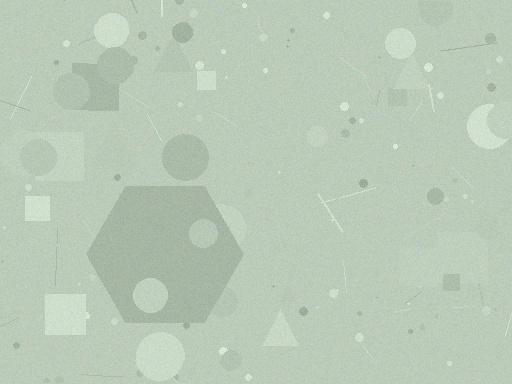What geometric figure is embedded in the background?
A hexagon is embedded in the background.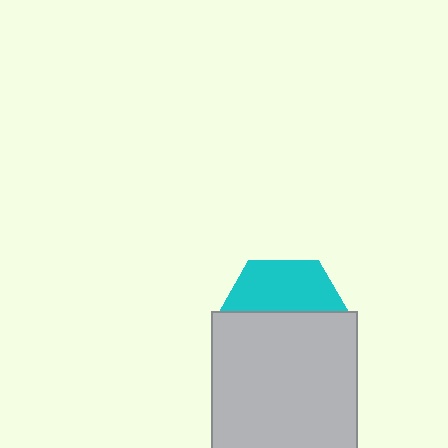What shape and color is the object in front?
The object in front is a light gray rectangle.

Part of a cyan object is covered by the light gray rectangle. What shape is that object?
It is a hexagon.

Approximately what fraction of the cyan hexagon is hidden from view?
Roughly 59% of the cyan hexagon is hidden behind the light gray rectangle.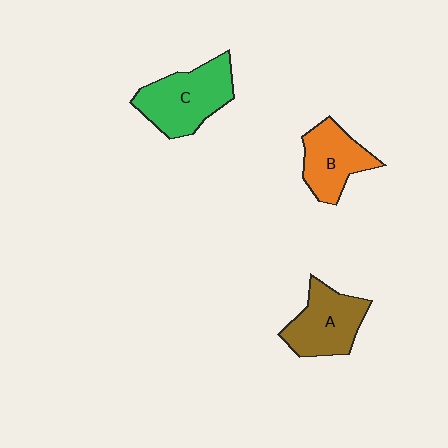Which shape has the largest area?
Shape C (green).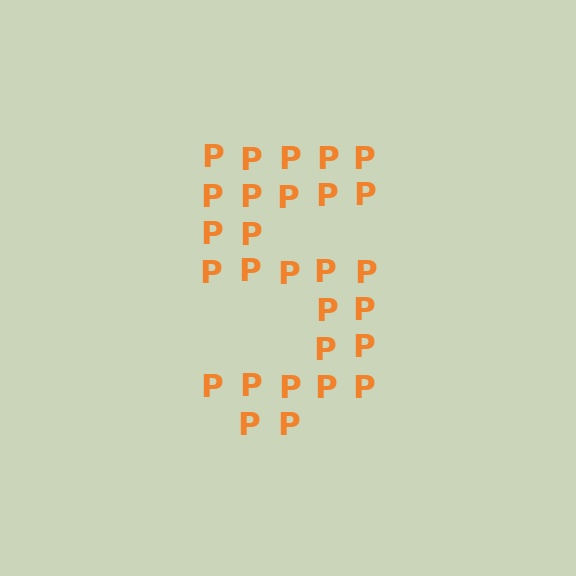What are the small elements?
The small elements are letter P's.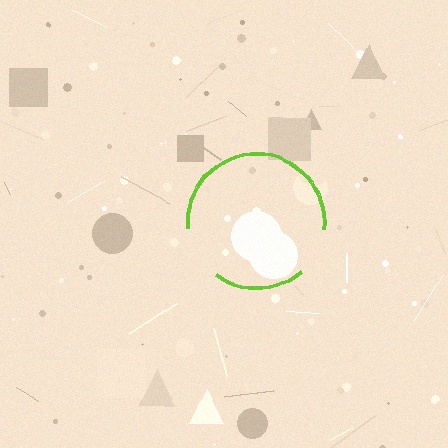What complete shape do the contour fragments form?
The contour fragments form a circle.